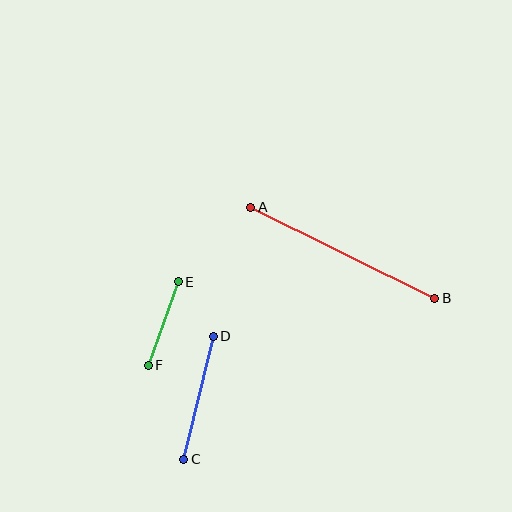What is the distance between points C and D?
The distance is approximately 126 pixels.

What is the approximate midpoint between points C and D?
The midpoint is at approximately (199, 398) pixels.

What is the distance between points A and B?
The distance is approximately 205 pixels.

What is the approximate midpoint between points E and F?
The midpoint is at approximately (163, 324) pixels.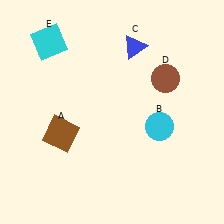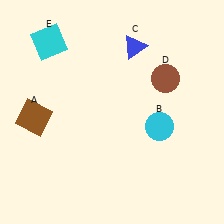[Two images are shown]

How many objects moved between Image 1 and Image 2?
1 object moved between the two images.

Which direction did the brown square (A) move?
The brown square (A) moved left.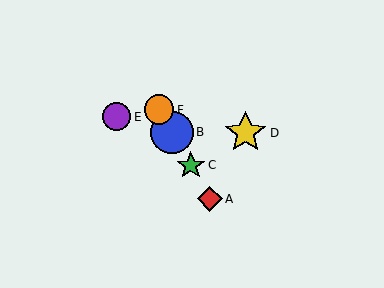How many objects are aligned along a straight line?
4 objects (A, B, C, F) are aligned along a straight line.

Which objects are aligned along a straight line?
Objects A, B, C, F are aligned along a straight line.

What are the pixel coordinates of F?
Object F is at (159, 110).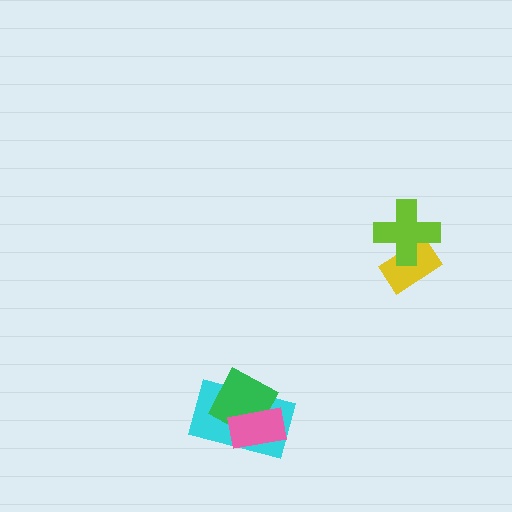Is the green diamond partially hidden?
Yes, it is partially covered by another shape.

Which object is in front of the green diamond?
The pink rectangle is in front of the green diamond.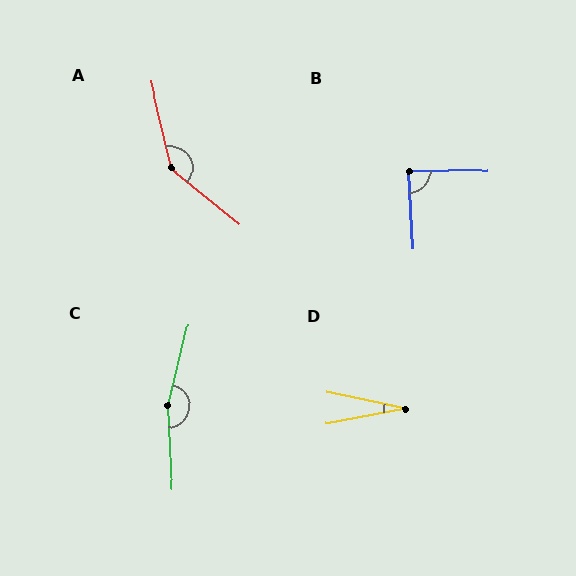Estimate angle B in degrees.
Approximately 88 degrees.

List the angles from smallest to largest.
D (23°), B (88°), A (142°), C (163°).